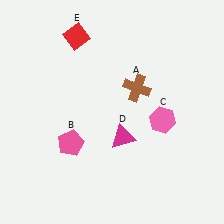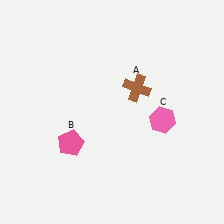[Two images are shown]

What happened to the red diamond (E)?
The red diamond (E) was removed in Image 2. It was in the top-left area of Image 1.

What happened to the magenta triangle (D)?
The magenta triangle (D) was removed in Image 2. It was in the bottom-right area of Image 1.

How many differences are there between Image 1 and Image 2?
There are 2 differences between the two images.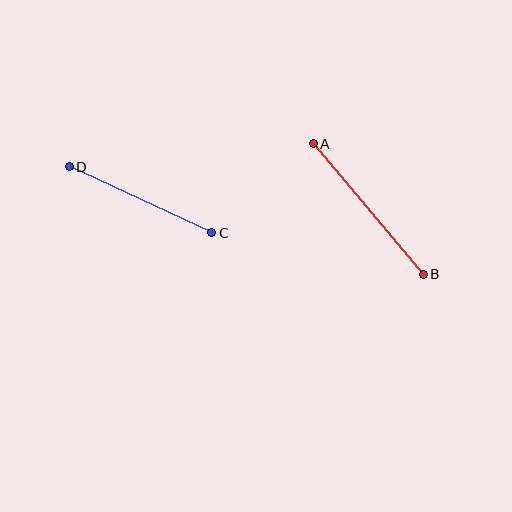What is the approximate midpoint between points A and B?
The midpoint is at approximately (368, 209) pixels.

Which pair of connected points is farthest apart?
Points A and B are farthest apart.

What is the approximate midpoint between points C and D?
The midpoint is at approximately (141, 200) pixels.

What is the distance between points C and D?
The distance is approximately 157 pixels.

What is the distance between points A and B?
The distance is approximately 171 pixels.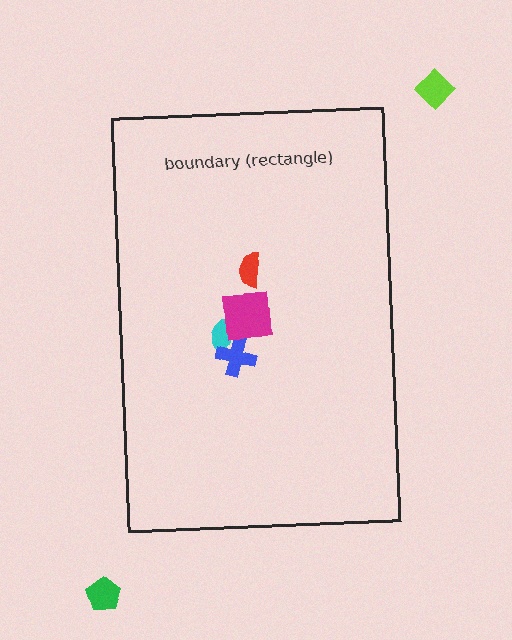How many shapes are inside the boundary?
5 inside, 2 outside.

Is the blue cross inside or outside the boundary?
Inside.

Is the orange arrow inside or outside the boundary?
Inside.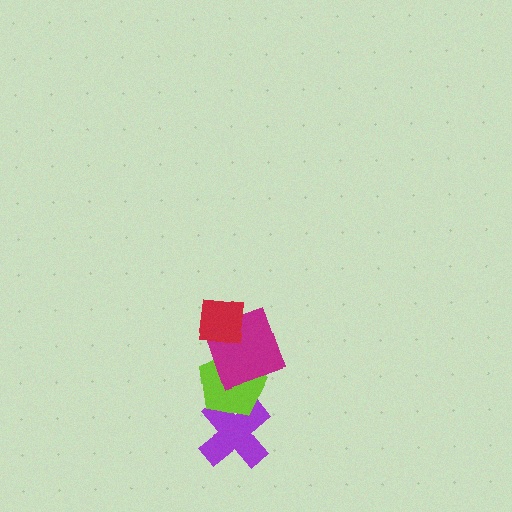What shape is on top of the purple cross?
The lime pentagon is on top of the purple cross.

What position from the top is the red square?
The red square is 1st from the top.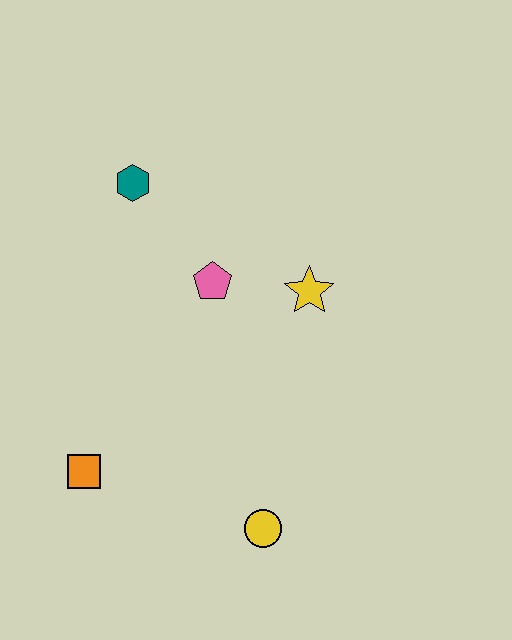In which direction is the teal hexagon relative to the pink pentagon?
The teal hexagon is above the pink pentagon.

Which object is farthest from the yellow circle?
The teal hexagon is farthest from the yellow circle.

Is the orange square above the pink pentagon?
No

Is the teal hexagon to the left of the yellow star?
Yes